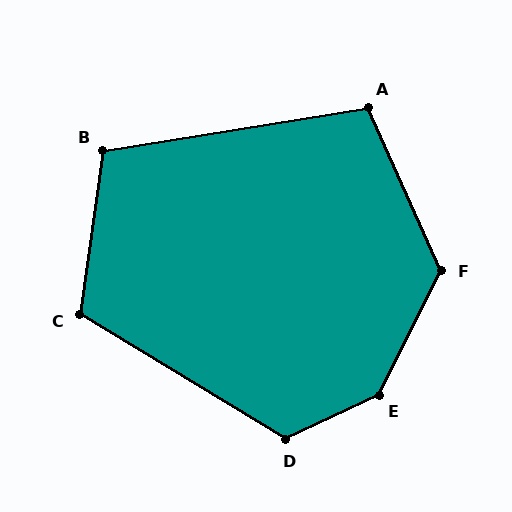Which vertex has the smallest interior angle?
A, at approximately 105 degrees.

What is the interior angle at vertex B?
Approximately 107 degrees (obtuse).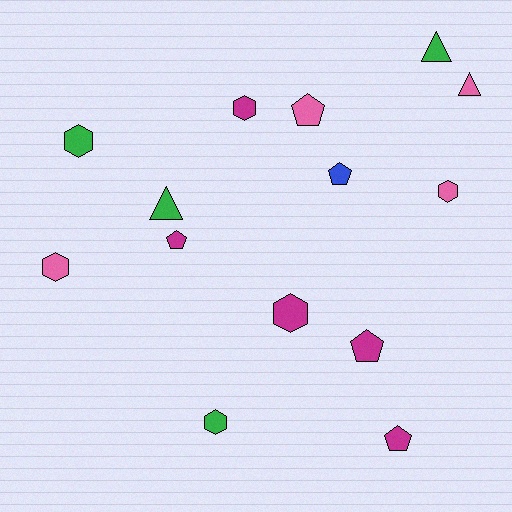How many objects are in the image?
There are 14 objects.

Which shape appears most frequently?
Hexagon, with 6 objects.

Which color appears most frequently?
Magenta, with 5 objects.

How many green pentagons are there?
There are no green pentagons.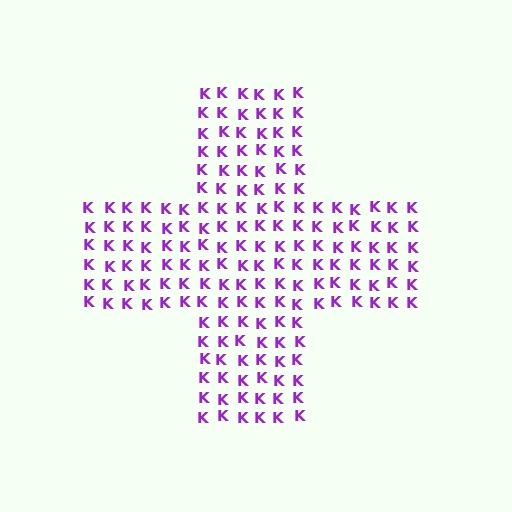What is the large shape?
The large shape is a cross.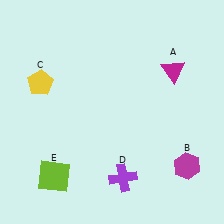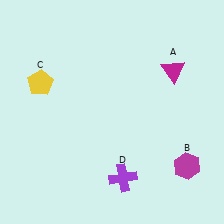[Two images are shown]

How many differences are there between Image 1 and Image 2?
There is 1 difference between the two images.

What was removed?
The lime square (E) was removed in Image 2.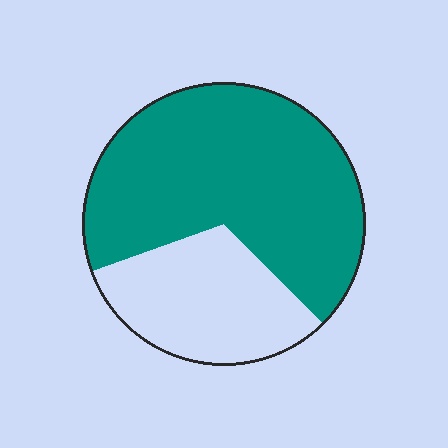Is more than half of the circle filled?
Yes.